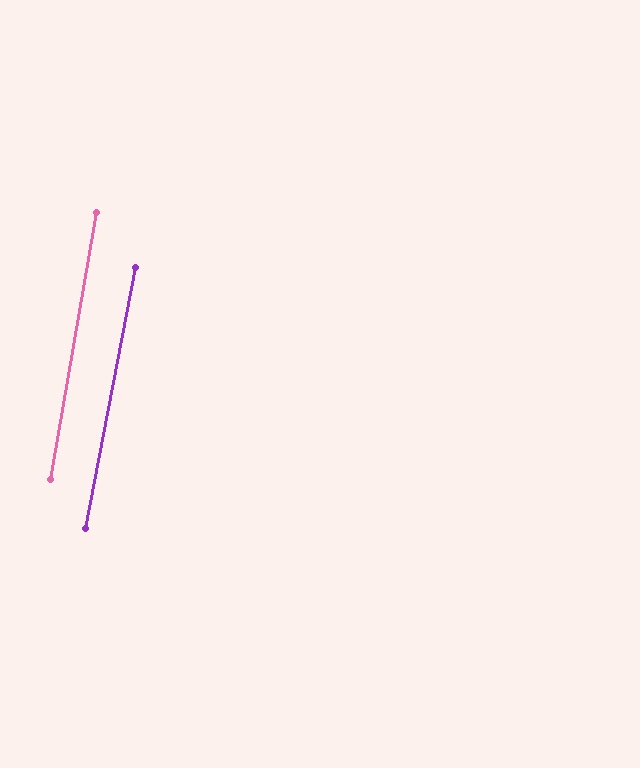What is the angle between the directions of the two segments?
Approximately 1 degree.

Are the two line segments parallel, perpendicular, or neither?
Parallel — their directions differ by only 1.1°.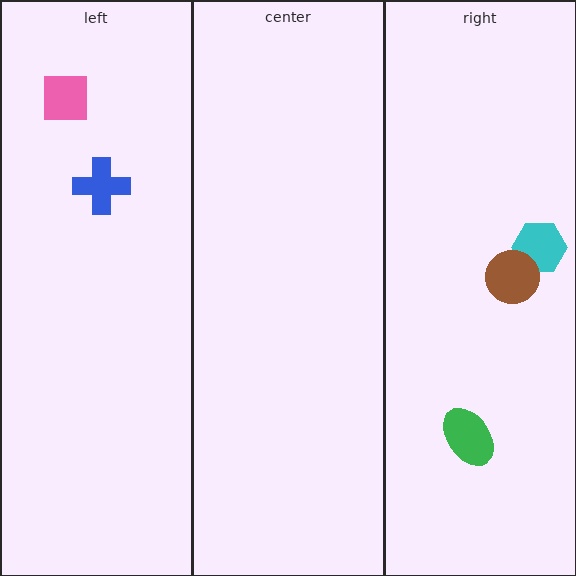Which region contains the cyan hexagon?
The right region.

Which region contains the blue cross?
The left region.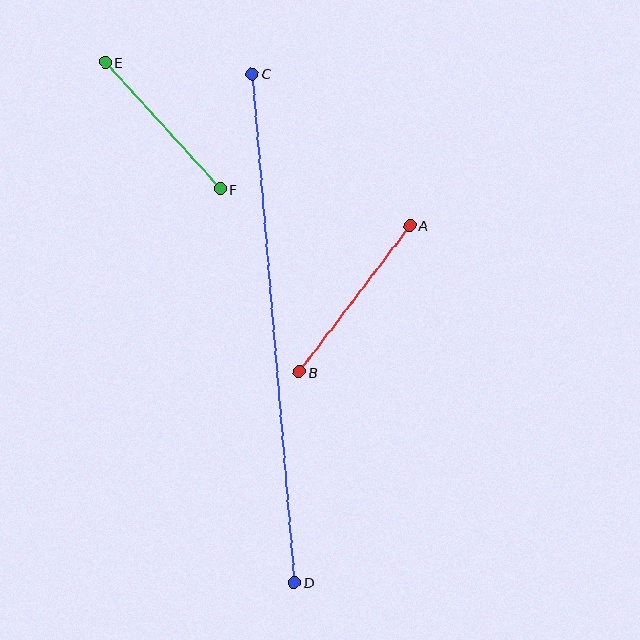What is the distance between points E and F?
The distance is approximately 171 pixels.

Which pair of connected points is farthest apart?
Points C and D are farthest apart.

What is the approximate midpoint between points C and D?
The midpoint is at approximately (273, 328) pixels.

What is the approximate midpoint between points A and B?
The midpoint is at approximately (354, 299) pixels.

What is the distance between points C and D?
The distance is approximately 510 pixels.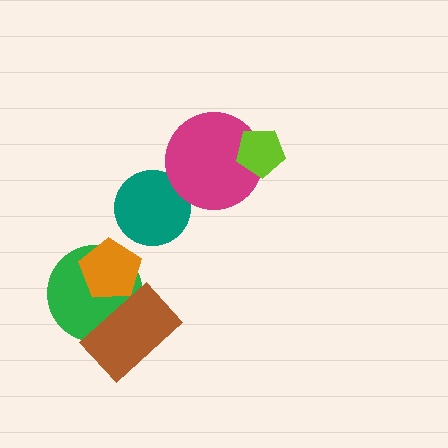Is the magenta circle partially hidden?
Yes, it is partially covered by another shape.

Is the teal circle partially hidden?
Yes, it is partially covered by another shape.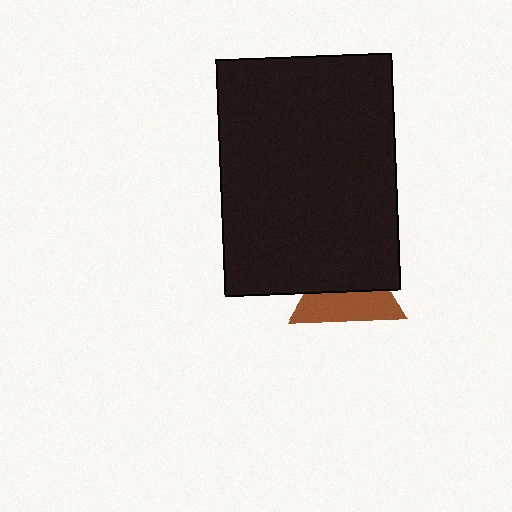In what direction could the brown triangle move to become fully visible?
The brown triangle could move down. That would shift it out from behind the black rectangle entirely.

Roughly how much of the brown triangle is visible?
About half of it is visible (roughly 49%).